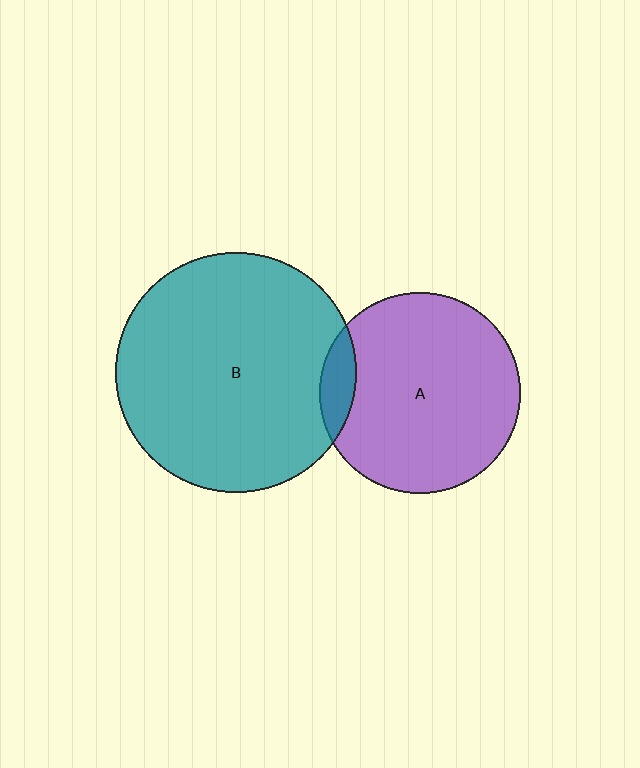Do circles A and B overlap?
Yes.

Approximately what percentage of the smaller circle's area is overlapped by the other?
Approximately 10%.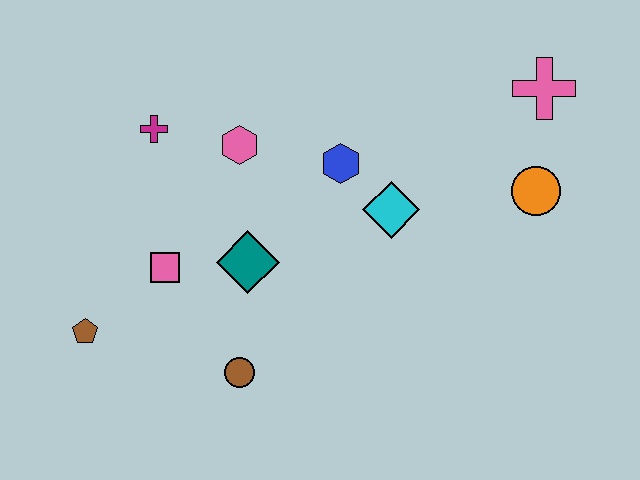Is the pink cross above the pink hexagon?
Yes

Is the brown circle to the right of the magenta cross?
Yes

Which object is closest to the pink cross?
The orange circle is closest to the pink cross.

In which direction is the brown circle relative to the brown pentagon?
The brown circle is to the right of the brown pentagon.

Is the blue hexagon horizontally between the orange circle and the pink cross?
No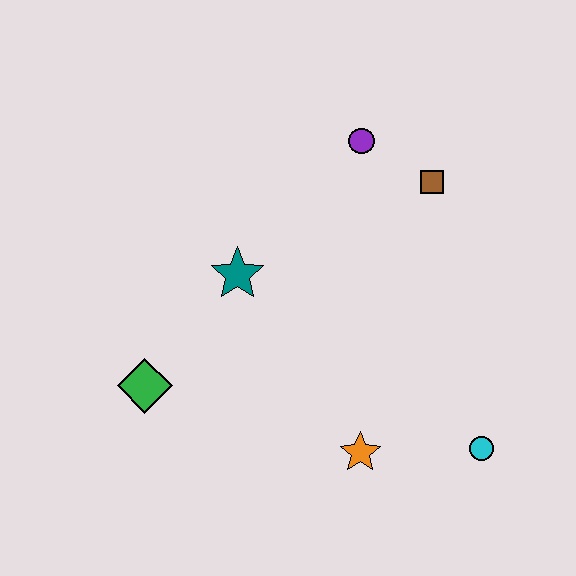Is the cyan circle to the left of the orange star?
No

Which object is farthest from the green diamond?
The brown square is farthest from the green diamond.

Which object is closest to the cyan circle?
The orange star is closest to the cyan circle.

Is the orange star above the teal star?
No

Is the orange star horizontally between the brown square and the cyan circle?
No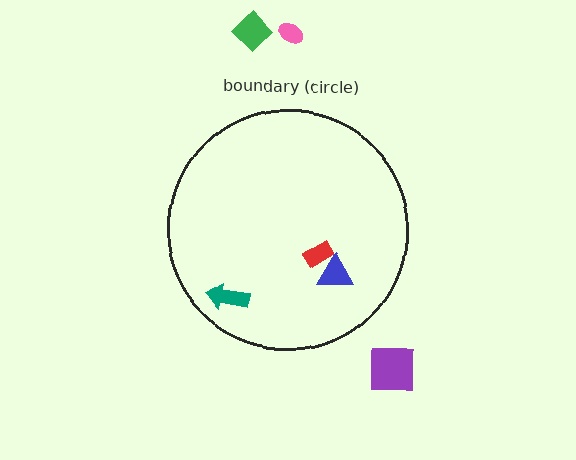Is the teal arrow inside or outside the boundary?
Inside.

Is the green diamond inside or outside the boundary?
Outside.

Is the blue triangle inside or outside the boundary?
Inside.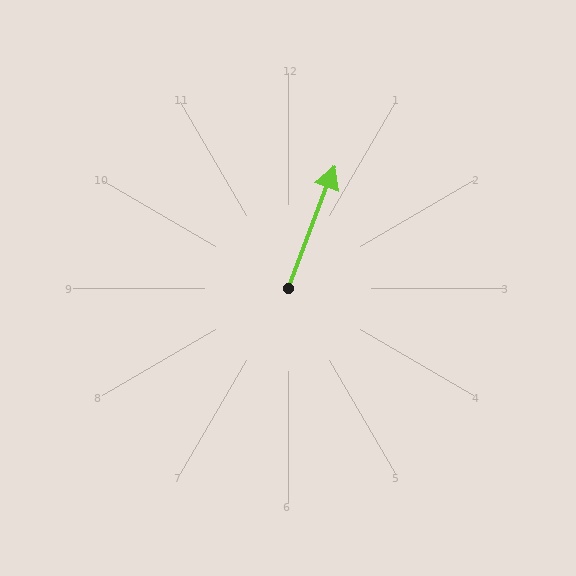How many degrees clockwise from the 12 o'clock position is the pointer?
Approximately 21 degrees.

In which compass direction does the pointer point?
North.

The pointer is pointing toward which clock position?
Roughly 1 o'clock.